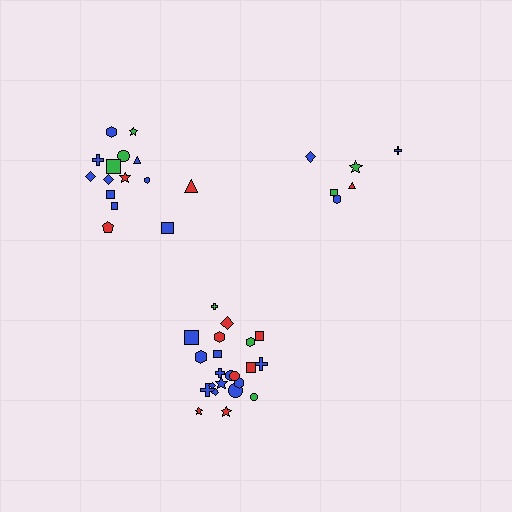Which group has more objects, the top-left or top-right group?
The top-left group.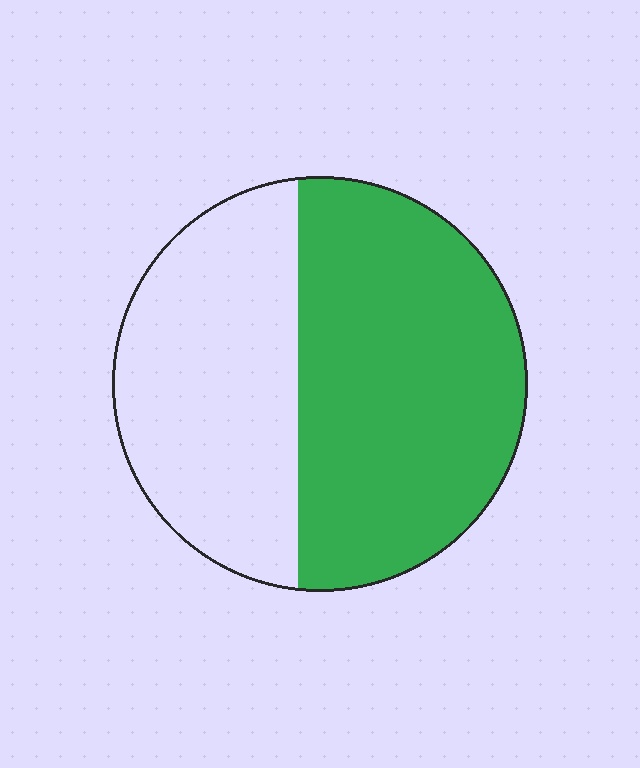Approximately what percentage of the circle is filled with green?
Approximately 55%.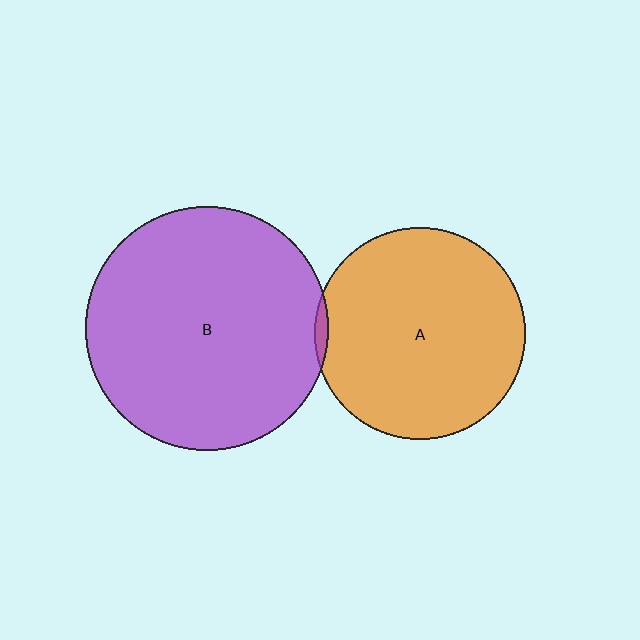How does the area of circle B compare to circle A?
Approximately 1.3 times.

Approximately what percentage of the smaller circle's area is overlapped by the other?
Approximately 5%.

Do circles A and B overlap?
Yes.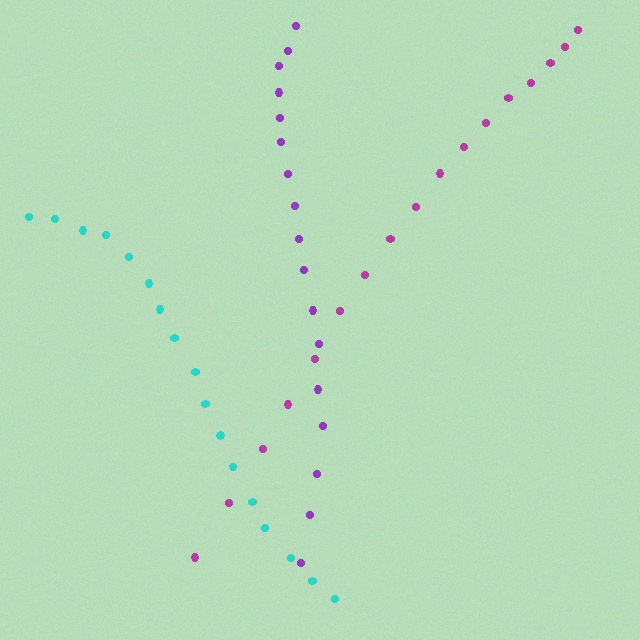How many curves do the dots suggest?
There are 3 distinct paths.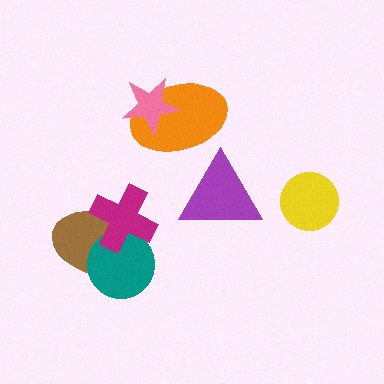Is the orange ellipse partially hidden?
Yes, it is partially covered by another shape.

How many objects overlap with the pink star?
1 object overlaps with the pink star.